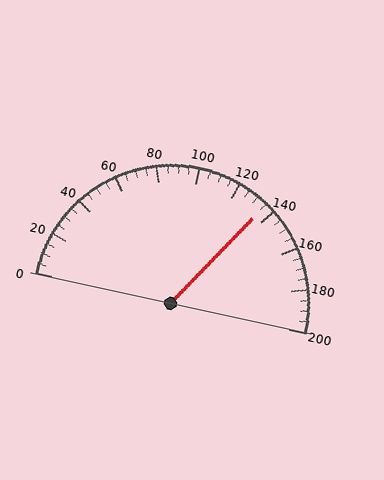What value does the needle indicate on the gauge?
The needle indicates approximately 135.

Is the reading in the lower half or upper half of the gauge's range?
The reading is in the upper half of the range (0 to 200).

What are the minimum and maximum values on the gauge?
The gauge ranges from 0 to 200.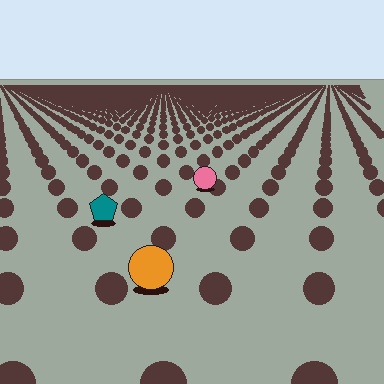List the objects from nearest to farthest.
From nearest to farthest: the orange circle, the teal pentagon, the pink circle.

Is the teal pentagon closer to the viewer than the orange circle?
No. The orange circle is closer — you can tell from the texture gradient: the ground texture is coarser near it.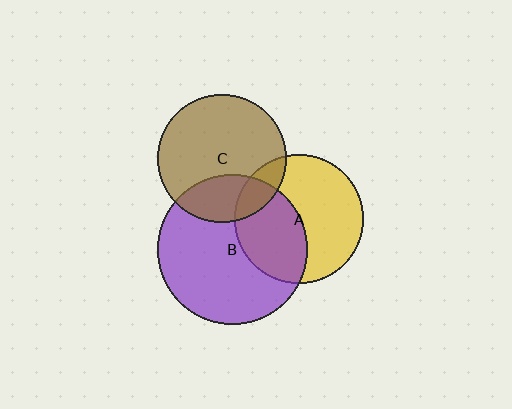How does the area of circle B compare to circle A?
Approximately 1.3 times.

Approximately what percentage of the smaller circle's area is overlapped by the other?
Approximately 15%.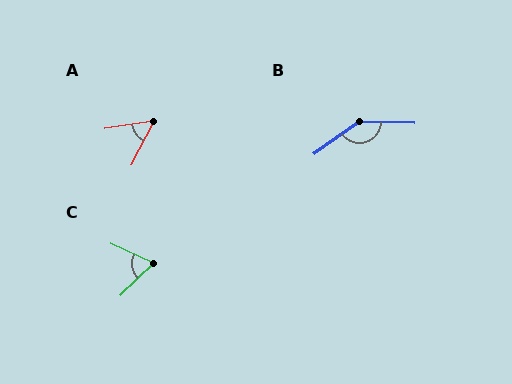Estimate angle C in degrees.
Approximately 69 degrees.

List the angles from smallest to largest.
A (54°), C (69°), B (143°).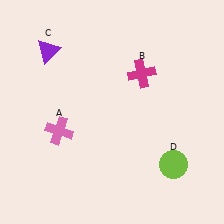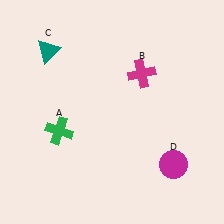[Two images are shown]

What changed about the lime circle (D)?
In Image 1, D is lime. In Image 2, it changed to magenta.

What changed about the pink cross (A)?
In Image 1, A is pink. In Image 2, it changed to green.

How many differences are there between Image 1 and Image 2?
There are 3 differences between the two images.